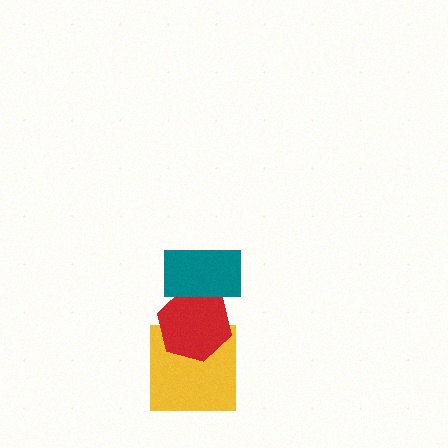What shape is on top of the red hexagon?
The teal rectangle is on top of the red hexagon.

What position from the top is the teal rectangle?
The teal rectangle is 1st from the top.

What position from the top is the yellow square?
The yellow square is 3rd from the top.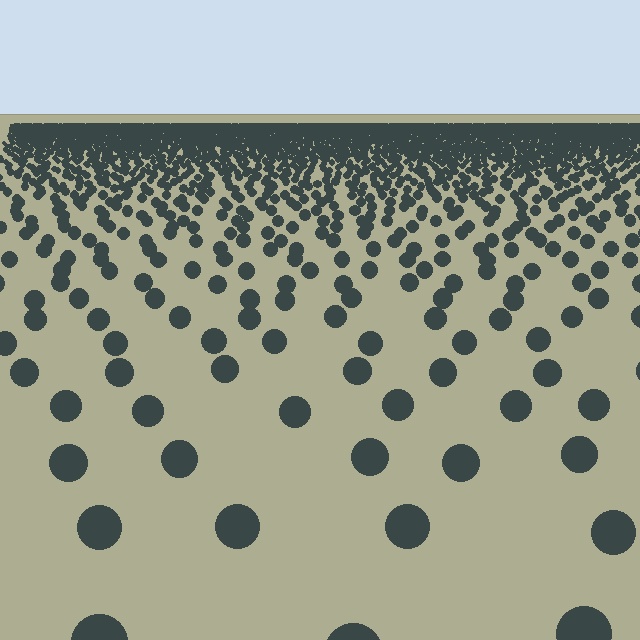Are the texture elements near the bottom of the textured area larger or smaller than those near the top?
Larger. Near the bottom, elements are closer to the viewer and appear at a bigger on-screen size.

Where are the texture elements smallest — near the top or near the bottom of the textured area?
Near the top.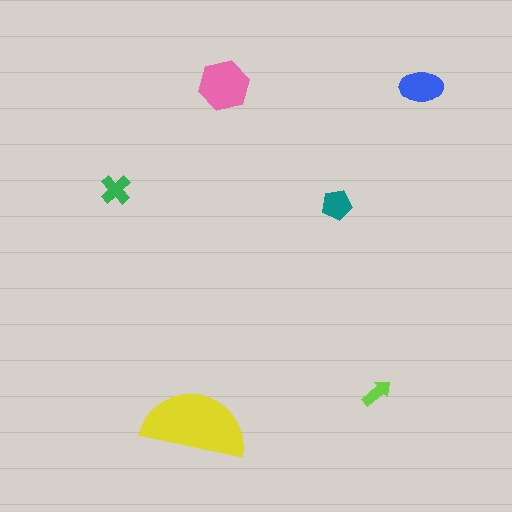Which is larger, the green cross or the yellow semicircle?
The yellow semicircle.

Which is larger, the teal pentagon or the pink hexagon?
The pink hexagon.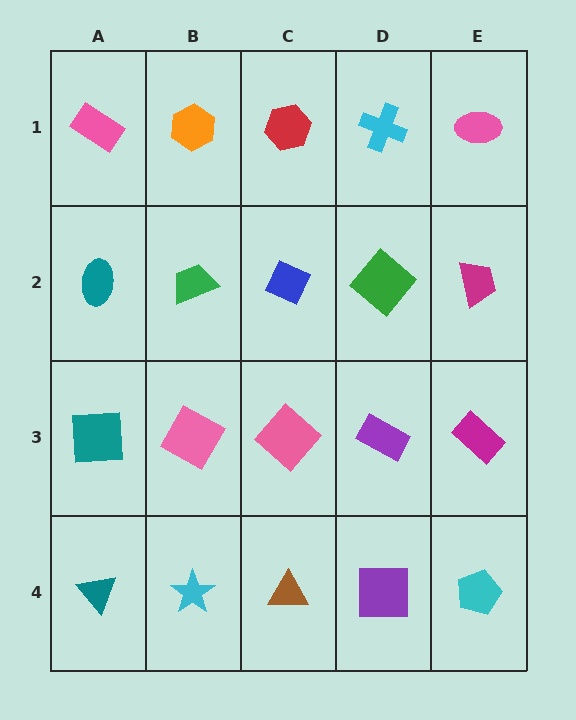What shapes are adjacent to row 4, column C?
A pink diamond (row 3, column C), a cyan star (row 4, column B), a purple square (row 4, column D).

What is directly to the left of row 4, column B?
A teal triangle.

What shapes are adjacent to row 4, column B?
A pink square (row 3, column B), a teal triangle (row 4, column A), a brown triangle (row 4, column C).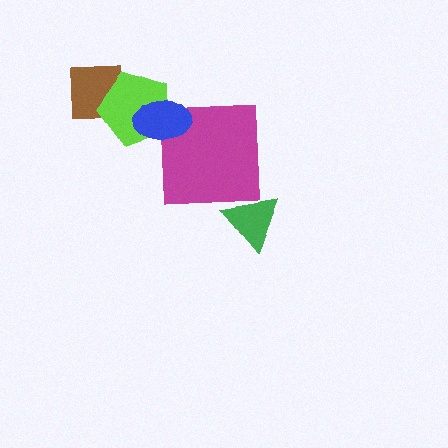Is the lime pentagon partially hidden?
Yes, it is partially covered by another shape.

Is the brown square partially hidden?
Yes, it is partially covered by another shape.